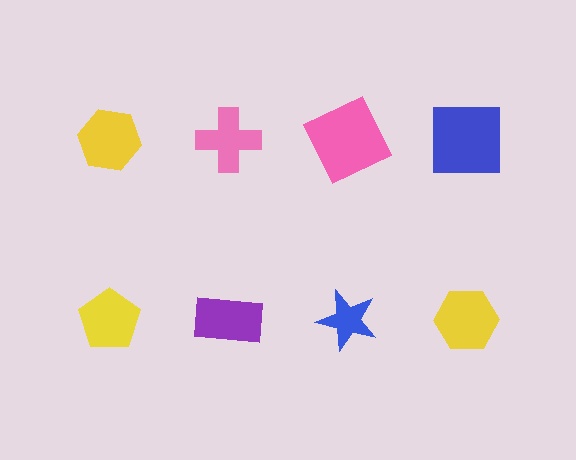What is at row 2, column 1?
A yellow pentagon.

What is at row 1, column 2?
A pink cross.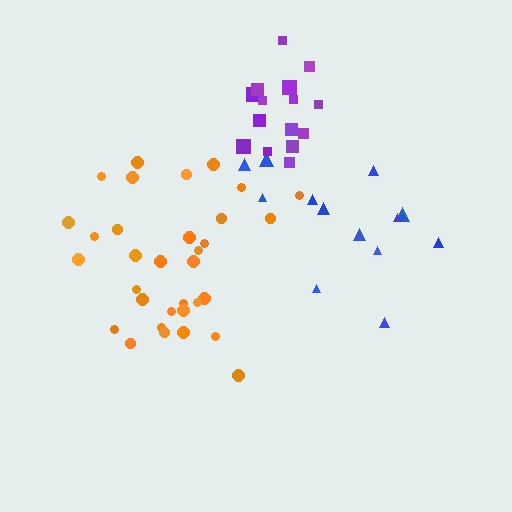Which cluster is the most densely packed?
Purple.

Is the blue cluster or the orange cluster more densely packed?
Orange.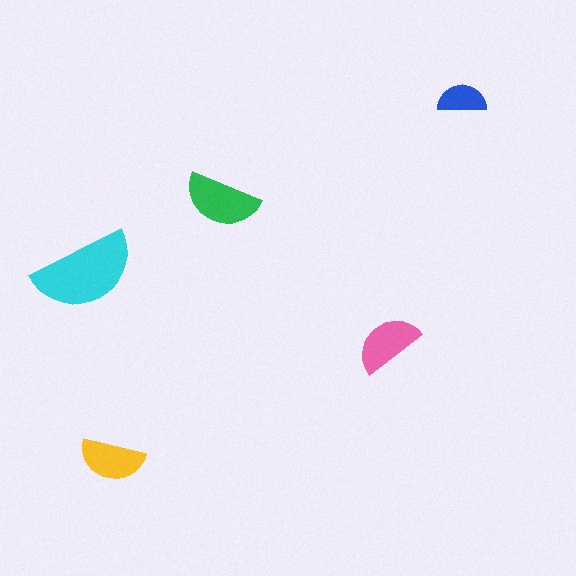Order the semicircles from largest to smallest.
the cyan one, the green one, the pink one, the yellow one, the blue one.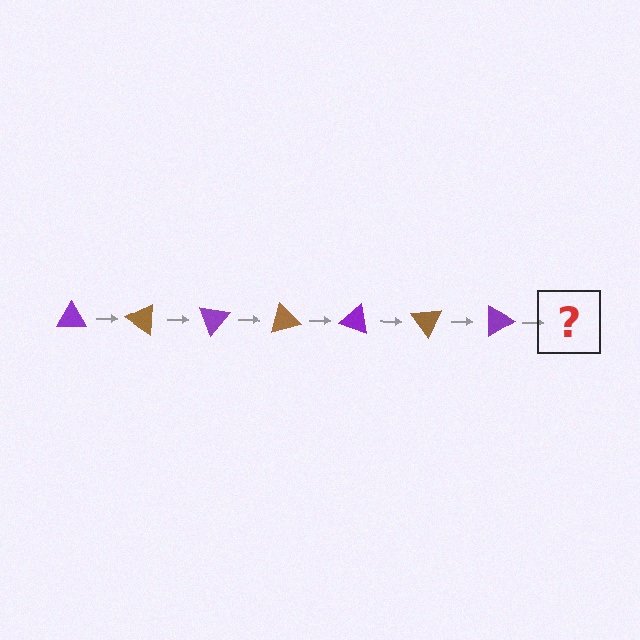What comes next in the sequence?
The next element should be a brown triangle, rotated 245 degrees from the start.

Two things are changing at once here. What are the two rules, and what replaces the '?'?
The two rules are that it rotates 35 degrees each step and the color cycles through purple and brown. The '?' should be a brown triangle, rotated 245 degrees from the start.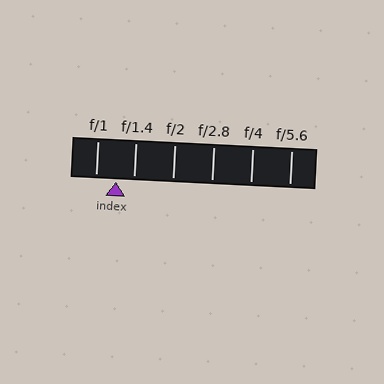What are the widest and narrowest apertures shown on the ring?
The widest aperture shown is f/1 and the narrowest is f/5.6.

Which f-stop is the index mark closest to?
The index mark is closest to f/1.4.